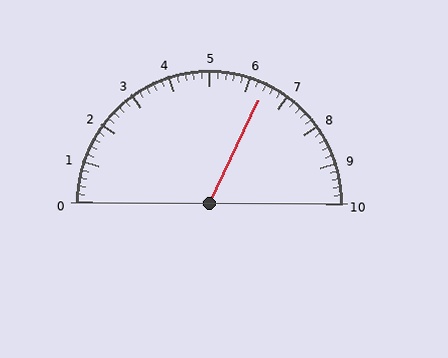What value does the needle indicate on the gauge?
The needle indicates approximately 6.4.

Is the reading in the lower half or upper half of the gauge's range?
The reading is in the upper half of the range (0 to 10).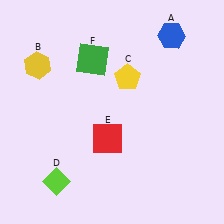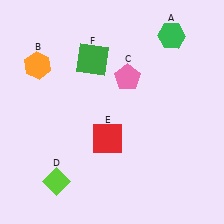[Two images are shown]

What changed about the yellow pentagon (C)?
In Image 1, C is yellow. In Image 2, it changed to pink.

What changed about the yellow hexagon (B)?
In Image 1, B is yellow. In Image 2, it changed to orange.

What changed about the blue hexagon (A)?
In Image 1, A is blue. In Image 2, it changed to green.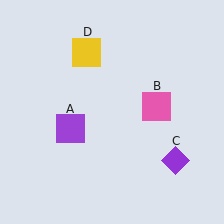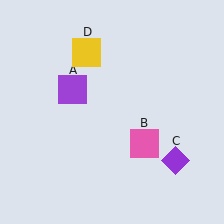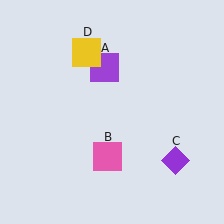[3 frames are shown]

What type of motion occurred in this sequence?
The purple square (object A), pink square (object B) rotated clockwise around the center of the scene.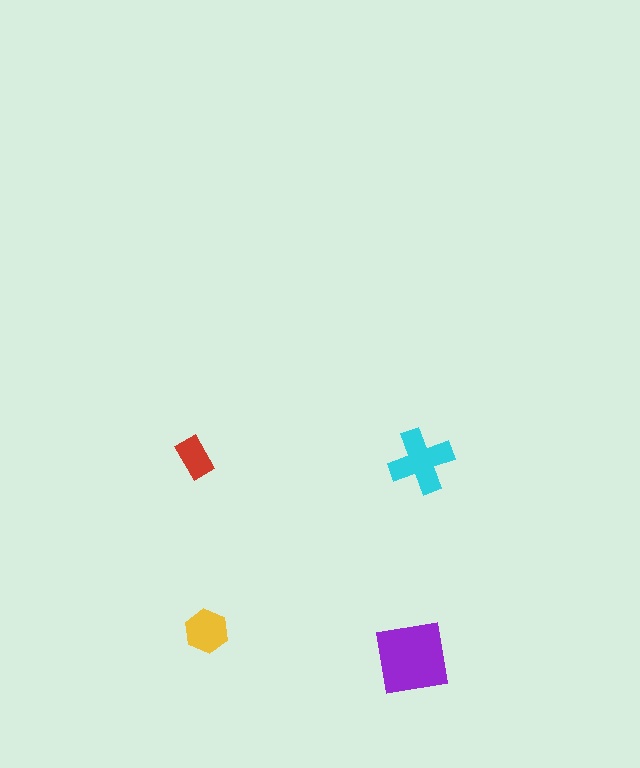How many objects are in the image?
There are 4 objects in the image.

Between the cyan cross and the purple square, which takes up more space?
The purple square.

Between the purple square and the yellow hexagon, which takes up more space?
The purple square.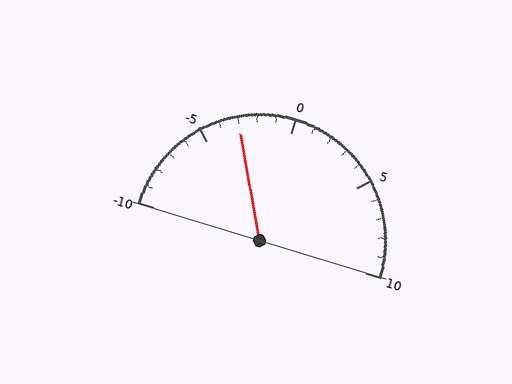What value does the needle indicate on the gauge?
The needle indicates approximately -3.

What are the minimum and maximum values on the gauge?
The gauge ranges from -10 to 10.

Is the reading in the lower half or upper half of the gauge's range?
The reading is in the lower half of the range (-10 to 10).